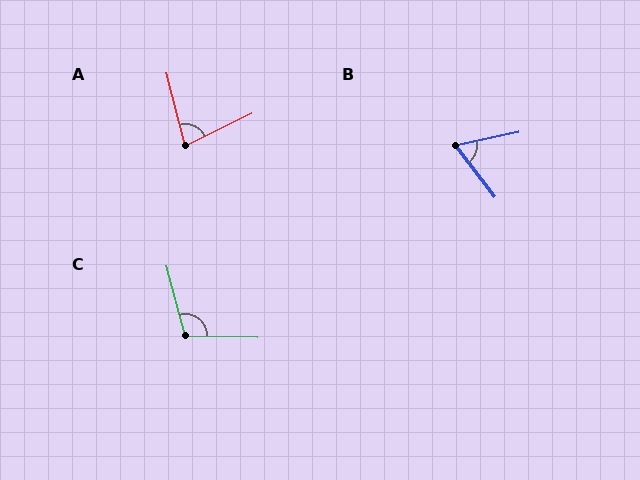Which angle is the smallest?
B, at approximately 65 degrees.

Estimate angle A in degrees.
Approximately 78 degrees.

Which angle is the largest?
C, at approximately 106 degrees.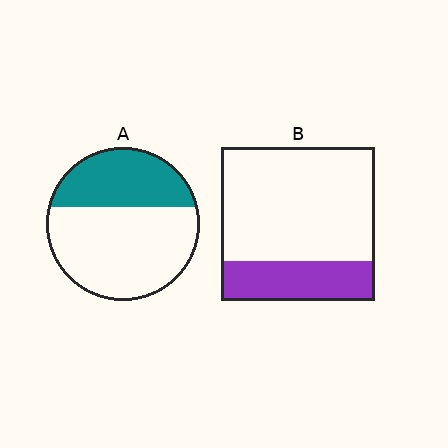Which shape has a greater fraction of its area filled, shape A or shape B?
Shape A.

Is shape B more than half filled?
No.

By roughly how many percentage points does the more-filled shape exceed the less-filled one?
By roughly 10 percentage points (A over B).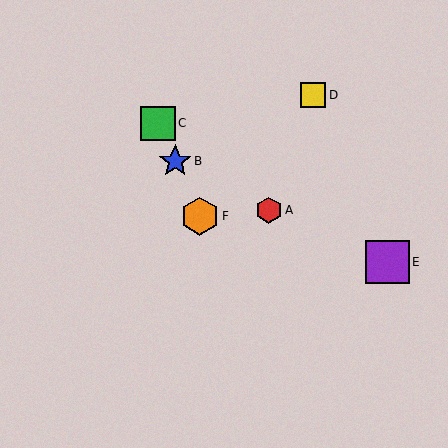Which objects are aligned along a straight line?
Objects B, C, F are aligned along a straight line.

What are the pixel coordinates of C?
Object C is at (158, 123).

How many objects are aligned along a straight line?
3 objects (B, C, F) are aligned along a straight line.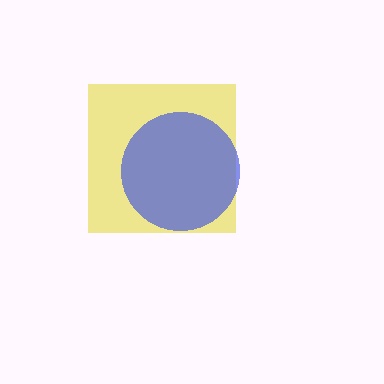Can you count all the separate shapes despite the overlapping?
Yes, there are 2 separate shapes.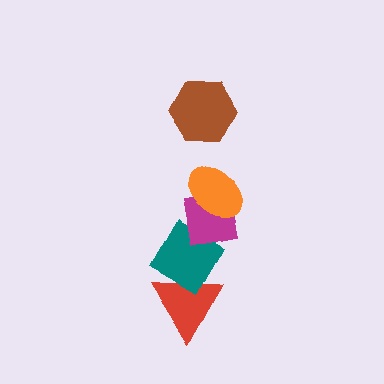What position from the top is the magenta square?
The magenta square is 3rd from the top.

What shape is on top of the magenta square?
The orange ellipse is on top of the magenta square.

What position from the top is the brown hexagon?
The brown hexagon is 1st from the top.